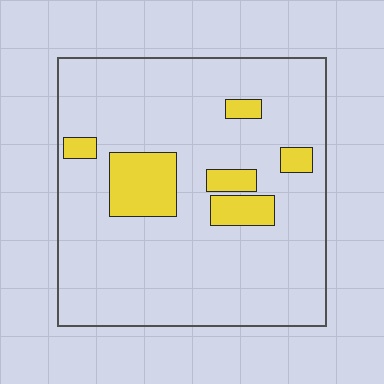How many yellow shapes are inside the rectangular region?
6.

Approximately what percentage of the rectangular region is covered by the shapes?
Approximately 15%.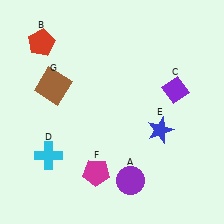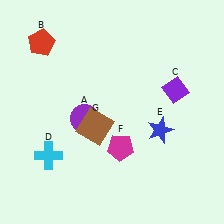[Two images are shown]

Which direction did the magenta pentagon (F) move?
The magenta pentagon (F) moved up.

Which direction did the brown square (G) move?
The brown square (G) moved right.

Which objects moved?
The objects that moved are: the purple circle (A), the magenta pentagon (F), the brown square (G).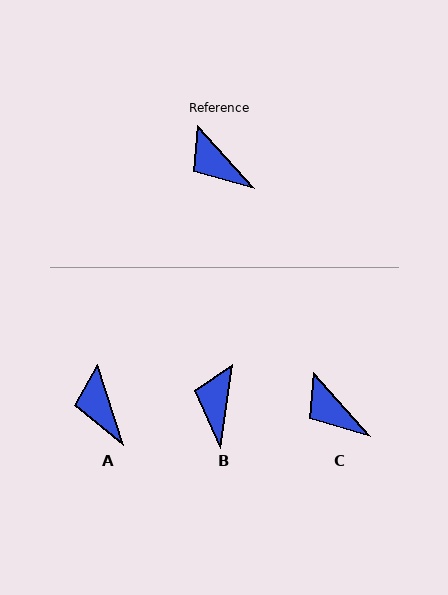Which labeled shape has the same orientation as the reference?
C.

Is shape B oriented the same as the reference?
No, it is off by about 50 degrees.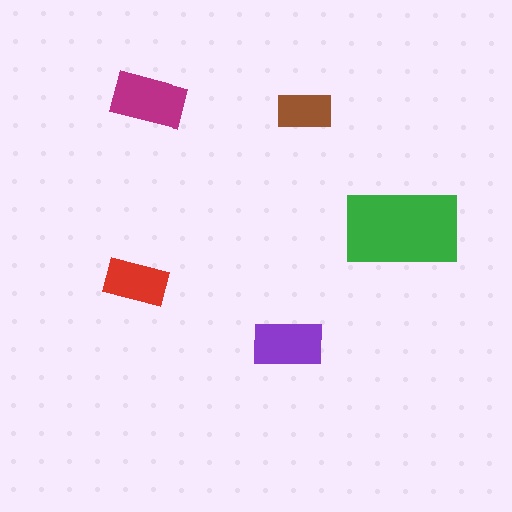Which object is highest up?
The magenta rectangle is topmost.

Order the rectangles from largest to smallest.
the green one, the magenta one, the purple one, the red one, the brown one.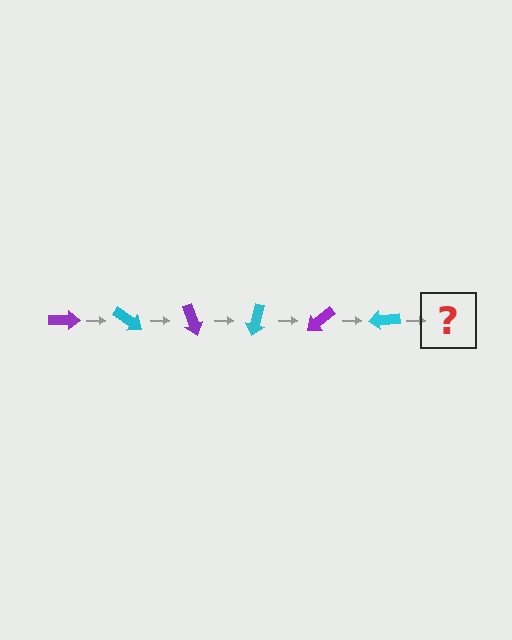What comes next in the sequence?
The next element should be a purple arrow, rotated 210 degrees from the start.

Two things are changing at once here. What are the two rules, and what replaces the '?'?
The two rules are that it rotates 35 degrees each step and the color cycles through purple and cyan. The '?' should be a purple arrow, rotated 210 degrees from the start.